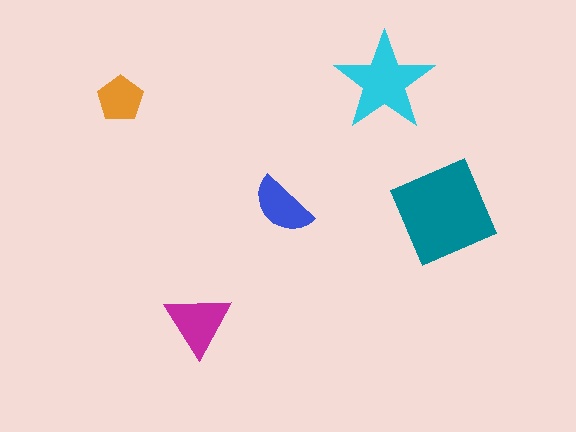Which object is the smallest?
The orange pentagon.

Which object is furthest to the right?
The teal square is rightmost.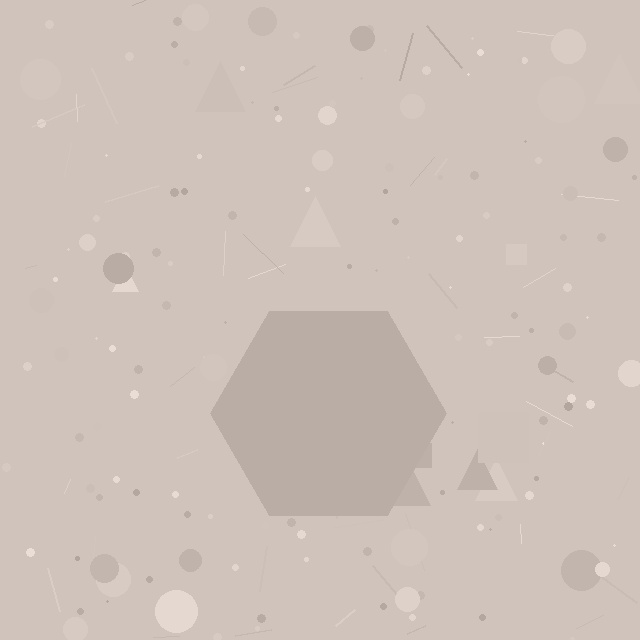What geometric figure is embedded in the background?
A hexagon is embedded in the background.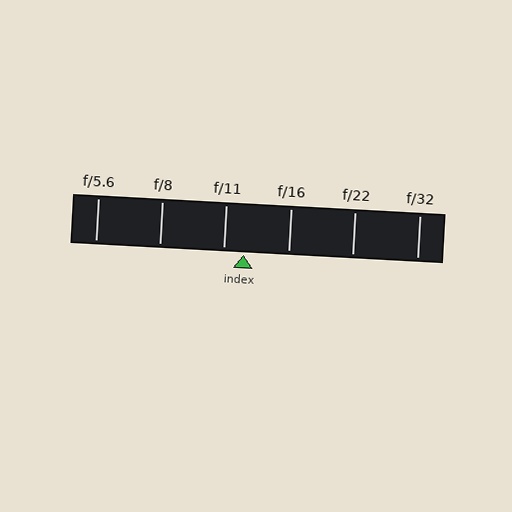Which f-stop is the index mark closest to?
The index mark is closest to f/11.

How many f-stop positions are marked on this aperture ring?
There are 6 f-stop positions marked.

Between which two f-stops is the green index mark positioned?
The index mark is between f/11 and f/16.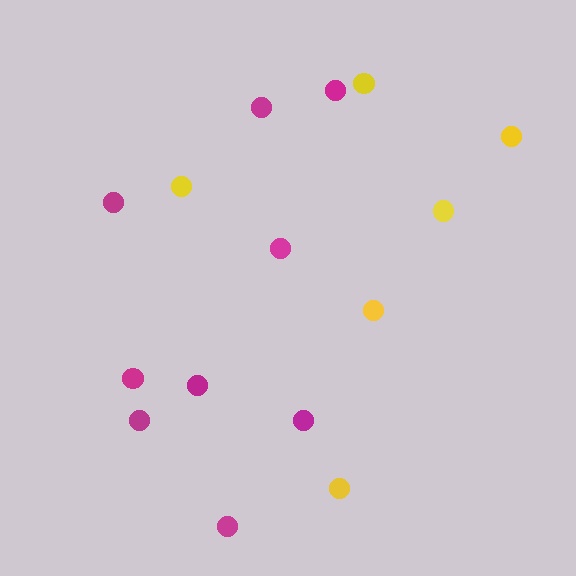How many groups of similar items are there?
There are 2 groups: one group of yellow circles (6) and one group of magenta circles (9).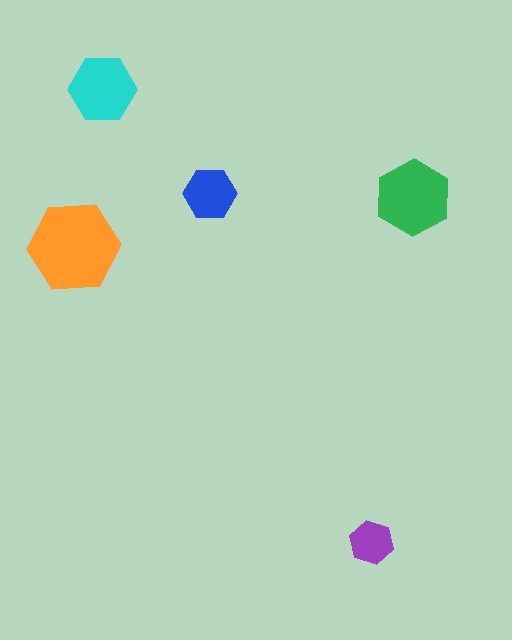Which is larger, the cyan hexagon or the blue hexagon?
The cyan one.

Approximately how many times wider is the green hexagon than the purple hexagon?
About 1.5 times wider.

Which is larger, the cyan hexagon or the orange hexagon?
The orange one.